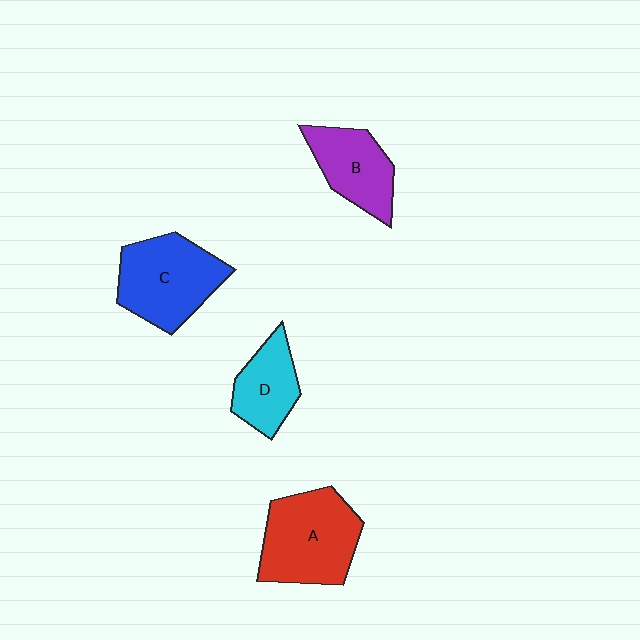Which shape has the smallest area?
Shape D (cyan).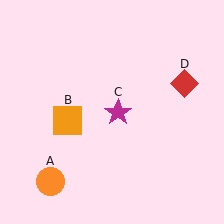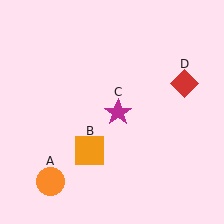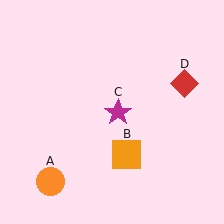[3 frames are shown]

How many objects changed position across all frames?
1 object changed position: orange square (object B).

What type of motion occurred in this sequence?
The orange square (object B) rotated counterclockwise around the center of the scene.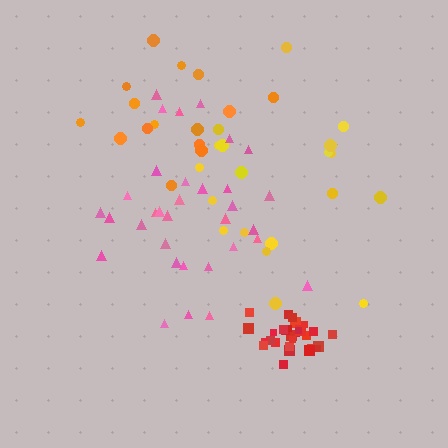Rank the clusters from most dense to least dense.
red, pink, orange, yellow.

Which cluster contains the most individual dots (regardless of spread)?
Pink (33).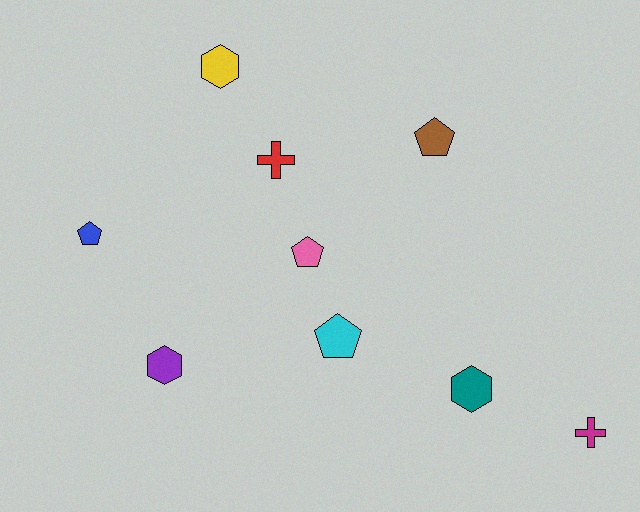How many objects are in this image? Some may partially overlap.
There are 9 objects.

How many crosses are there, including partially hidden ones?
There are 2 crosses.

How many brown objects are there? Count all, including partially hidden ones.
There is 1 brown object.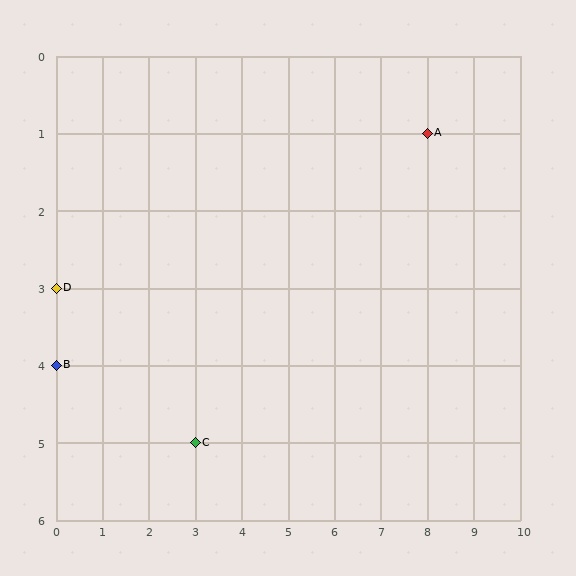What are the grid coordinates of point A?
Point A is at grid coordinates (8, 1).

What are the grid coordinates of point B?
Point B is at grid coordinates (0, 4).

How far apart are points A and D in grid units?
Points A and D are 8 columns and 2 rows apart (about 8.2 grid units diagonally).